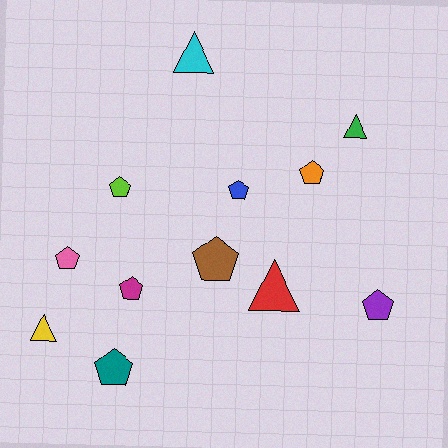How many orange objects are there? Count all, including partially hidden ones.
There is 1 orange object.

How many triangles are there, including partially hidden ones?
There are 4 triangles.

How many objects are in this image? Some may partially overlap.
There are 12 objects.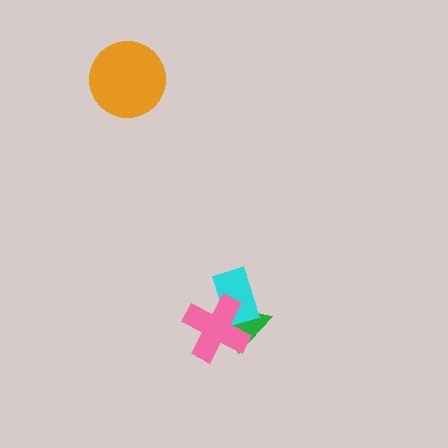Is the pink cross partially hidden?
No, no other shape covers it.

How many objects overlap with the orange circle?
0 objects overlap with the orange circle.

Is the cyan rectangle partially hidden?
Yes, it is partially covered by another shape.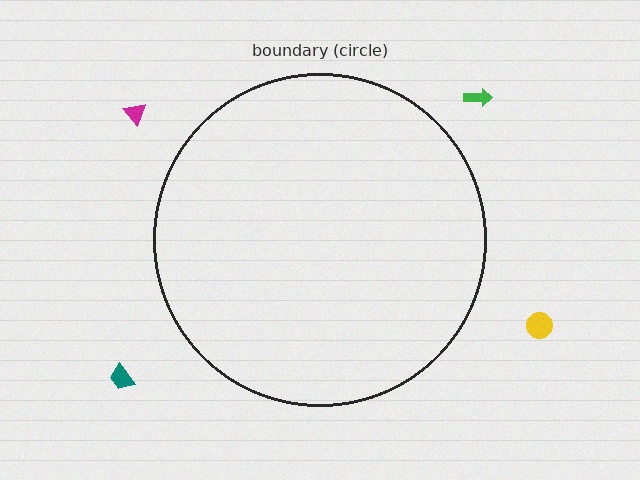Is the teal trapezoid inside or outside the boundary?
Outside.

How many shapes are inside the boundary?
0 inside, 4 outside.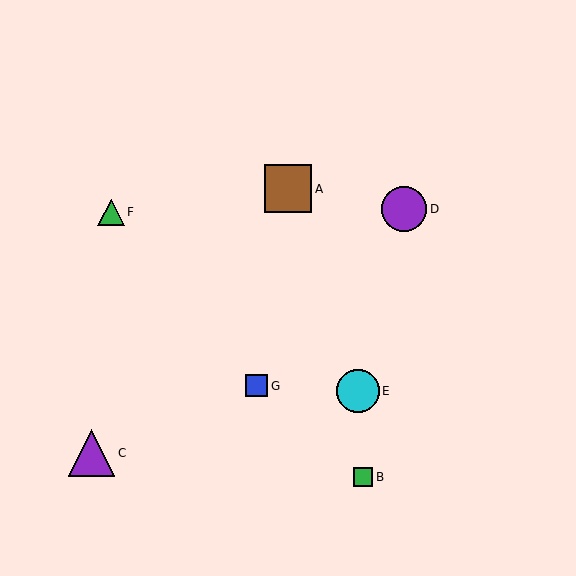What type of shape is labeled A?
Shape A is a brown square.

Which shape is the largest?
The brown square (labeled A) is the largest.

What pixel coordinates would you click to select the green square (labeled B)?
Click at (363, 477) to select the green square B.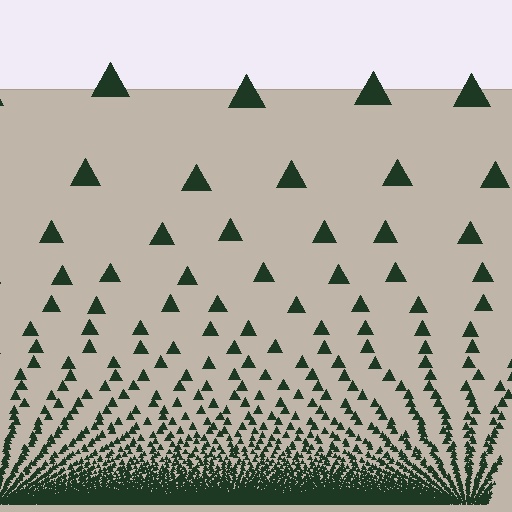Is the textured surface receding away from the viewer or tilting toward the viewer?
The surface appears to tilt toward the viewer. Texture elements get larger and sparser toward the top.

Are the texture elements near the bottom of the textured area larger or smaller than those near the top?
Smaller. The gradient is inverted — elements near the bottom are smaller and denser.